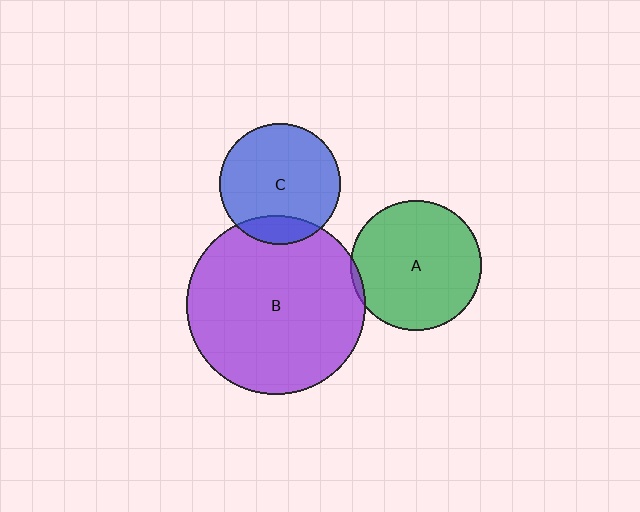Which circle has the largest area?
Circle B (purple).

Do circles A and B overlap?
Yes.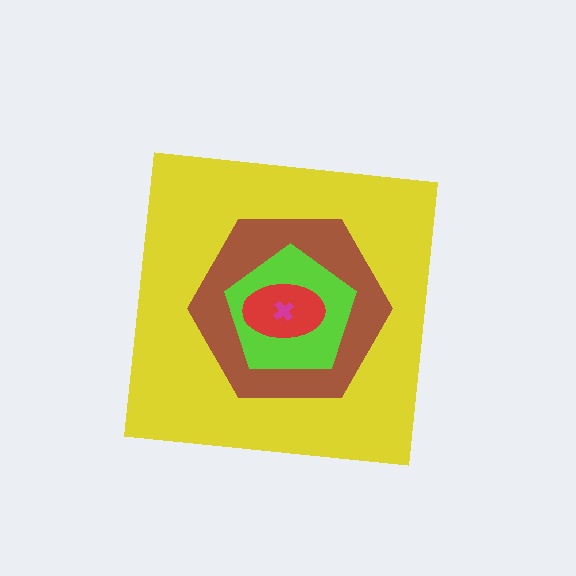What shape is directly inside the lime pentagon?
The red ellipse.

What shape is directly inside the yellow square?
The brown hexagon.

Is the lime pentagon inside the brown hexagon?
Yes.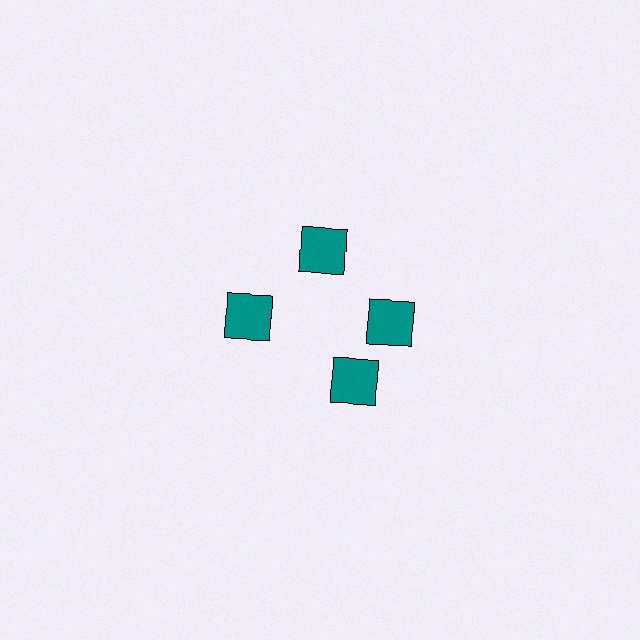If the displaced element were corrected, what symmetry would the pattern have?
It would have 4-fold rotational symmetry — the pattern would map onto itself every 90 degrees.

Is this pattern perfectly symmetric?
No. The 4 teal squares are arranged in a ring, but one element near the 6 o'clock position is rotated out of alignment along the ring, breaking the 4-fold rotational symmetry.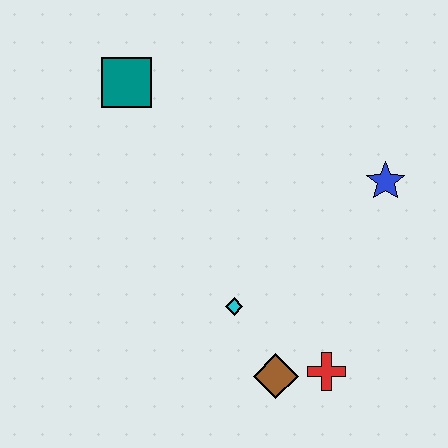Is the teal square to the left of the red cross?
Yes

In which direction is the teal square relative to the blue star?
The teal square is to the left of the blue star.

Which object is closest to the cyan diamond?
The brown diamond is closest to the cyan diamond.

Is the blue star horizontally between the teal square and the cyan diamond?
No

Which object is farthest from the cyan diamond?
The teal square is farthest from the cyan diamond.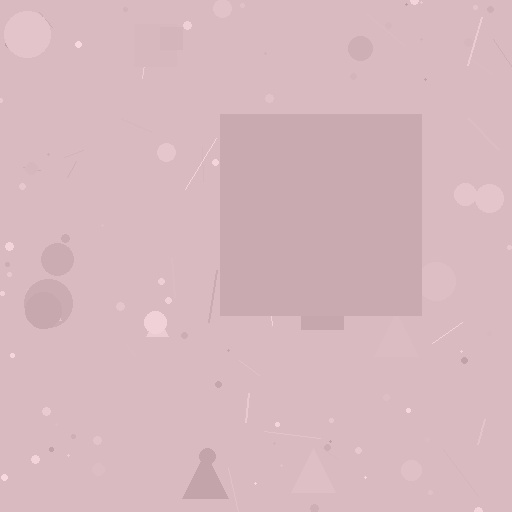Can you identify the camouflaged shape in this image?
The camouflaged shape is a square.